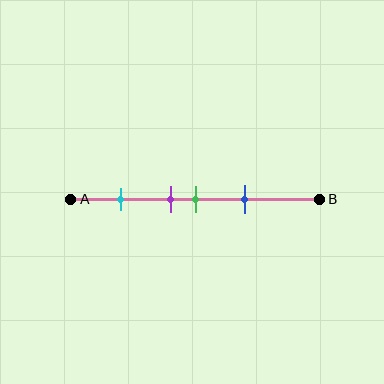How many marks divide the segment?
There are 4 marks dividing the segment.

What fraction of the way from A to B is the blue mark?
The blue mark is approximately 70% (0.7) of the way from A to B.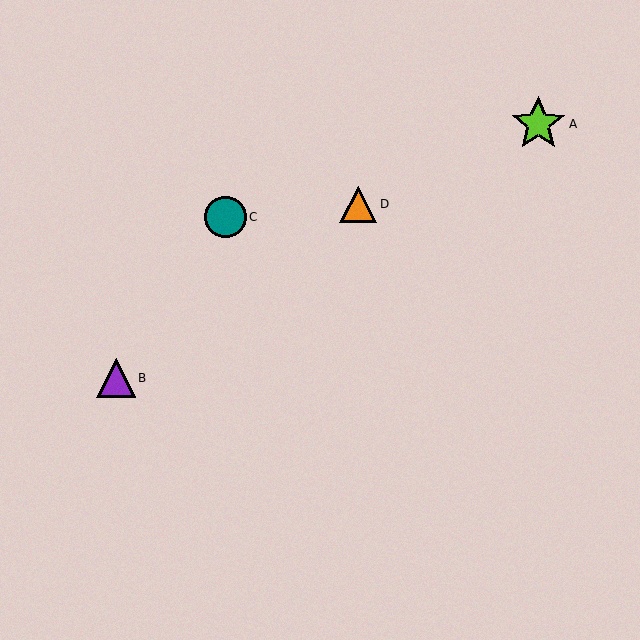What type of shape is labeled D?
Shape D is an orange triangle.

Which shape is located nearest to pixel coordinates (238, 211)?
The teal circle (labeled C) at (226, 217) is nearest to that location.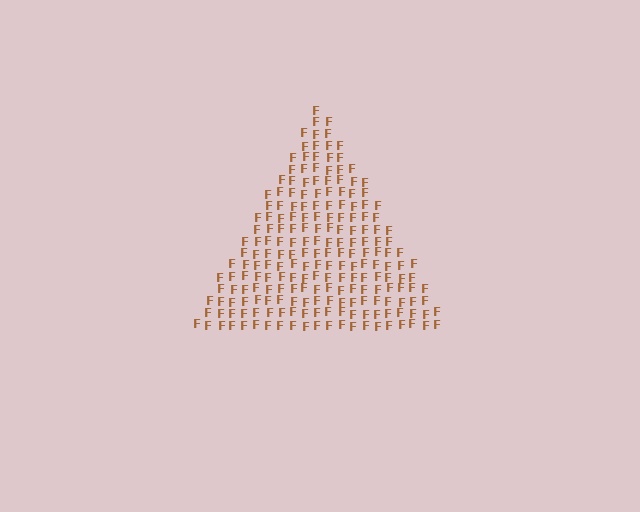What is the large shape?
The large shape is a triangle.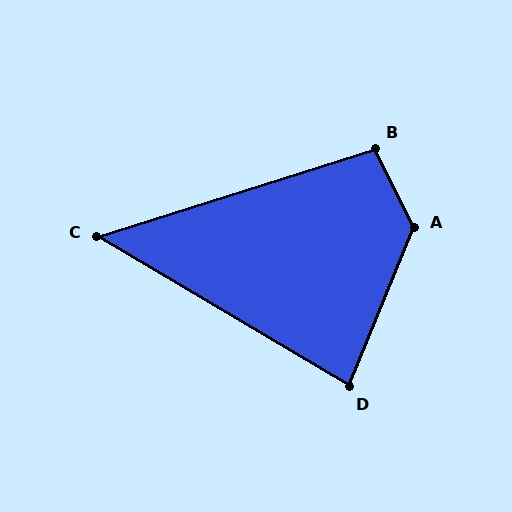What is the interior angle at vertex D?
Approximately 81 degrees (acute).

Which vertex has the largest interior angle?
A, at approximately 132 degrees.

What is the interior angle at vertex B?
Approximately 99 degrees (obtuse).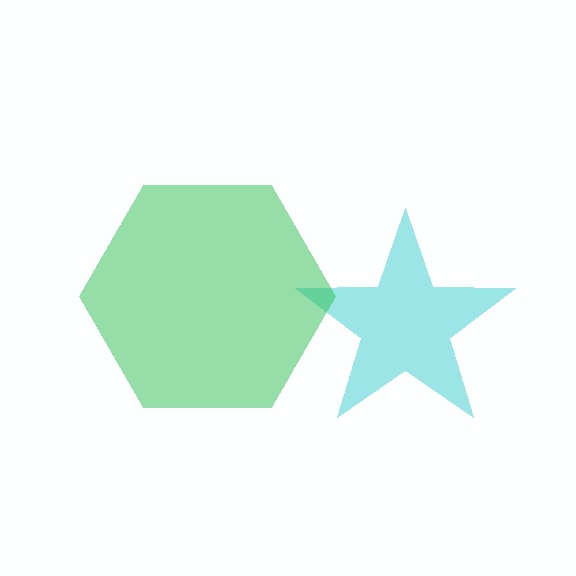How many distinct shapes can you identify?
There are 2 distinct shapes: a cyan star, a green hexagon.